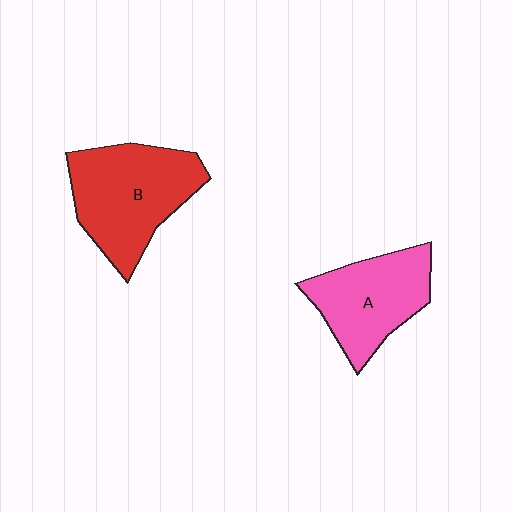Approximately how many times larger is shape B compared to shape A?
Approximately 1.2 times.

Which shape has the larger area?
Shape B (red).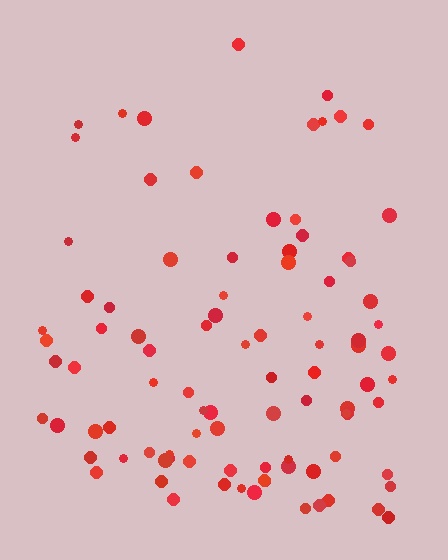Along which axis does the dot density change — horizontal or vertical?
Vertical.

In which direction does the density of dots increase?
From top to bottom, with the bottom side densest.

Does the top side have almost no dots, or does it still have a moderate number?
Still a moderate number, just noticeably fewer than the bottom.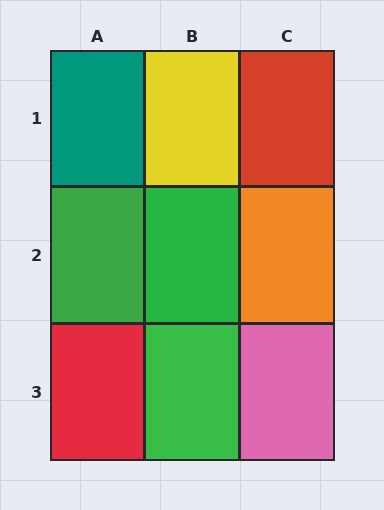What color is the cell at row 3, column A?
Red.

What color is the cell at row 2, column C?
Orange.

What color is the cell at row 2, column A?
Green.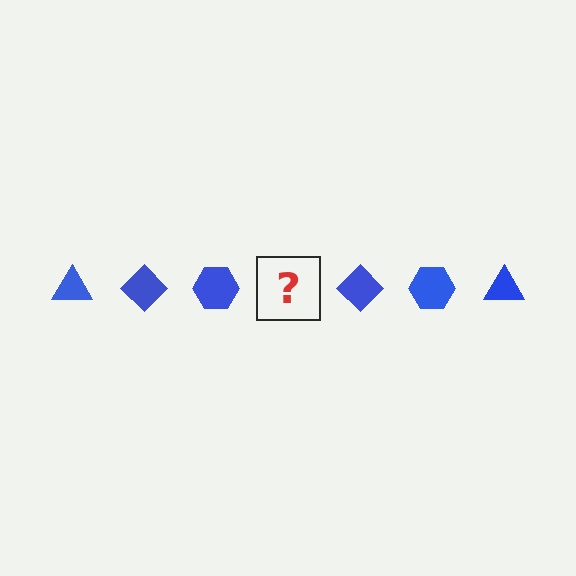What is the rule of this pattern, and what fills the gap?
The rule is that the pattern cycles through triangle, diamond, hexagon shapes in blue. The gap should be filled with a blue triangle.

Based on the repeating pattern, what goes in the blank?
The blank should be a blue triangle.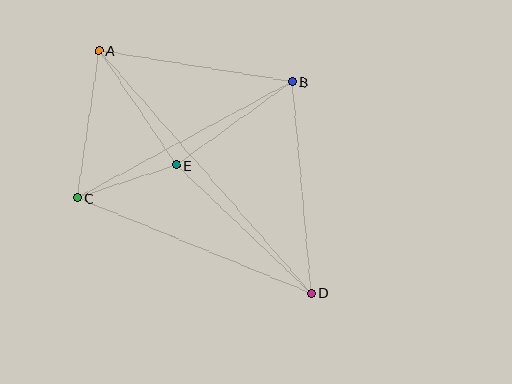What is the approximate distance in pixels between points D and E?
The distance between D and E is approximately 186 pixels.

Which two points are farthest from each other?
Points A and D are farthest from each other.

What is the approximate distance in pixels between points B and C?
The distance between B and C is approximately 244 pixels.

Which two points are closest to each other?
Points C and E are closest to each other.